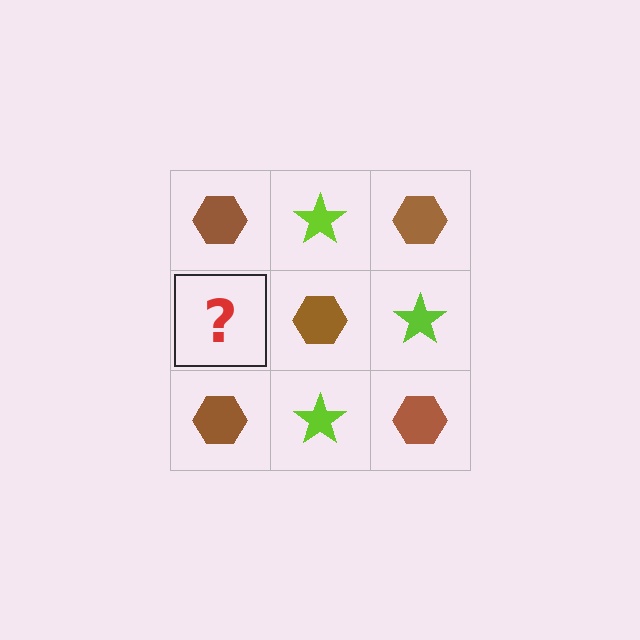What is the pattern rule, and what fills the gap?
The rule is that it alternates brown hexagon and lime star in a checkerboard pattern. The gap should be filled with a lime star.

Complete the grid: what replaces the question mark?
The question mark should be replaced with a lime star.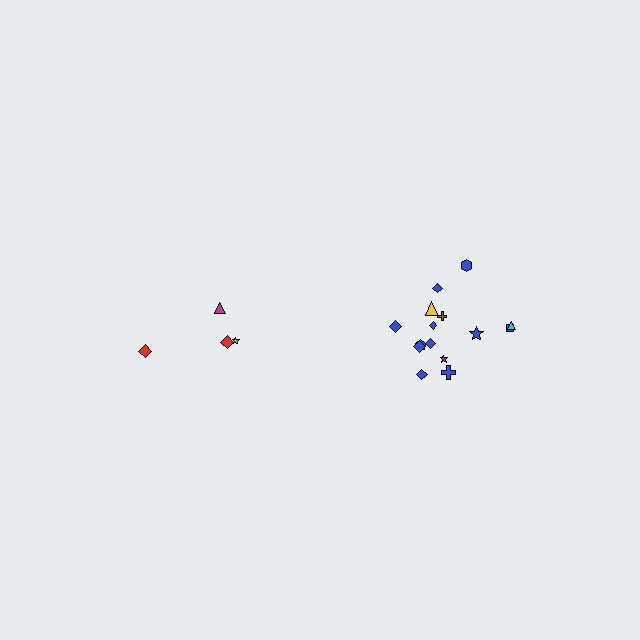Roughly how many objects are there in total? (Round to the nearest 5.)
Roughly 20 objects in total.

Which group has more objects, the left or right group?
The right group.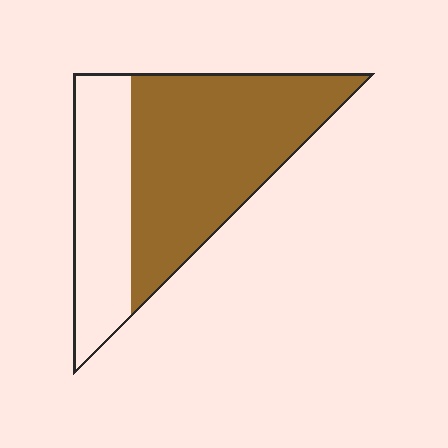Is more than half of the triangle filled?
Yes.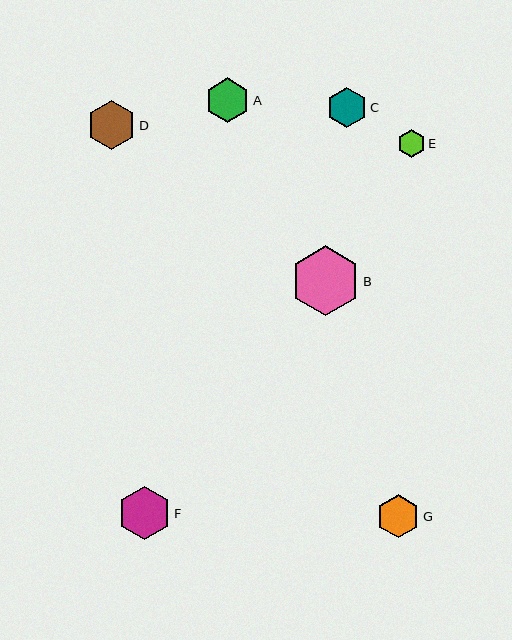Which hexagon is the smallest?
Hexagon E is the smallest with a size of approximately 28 pixels.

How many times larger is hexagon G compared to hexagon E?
Hexagon G is approximately 1.5 times the size of hexagon E.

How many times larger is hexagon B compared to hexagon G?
Hexagon B is approximately 1.6 times the size of hexagon G.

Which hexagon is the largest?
Hexagon B is the largest with a size of approximately 70 pixels.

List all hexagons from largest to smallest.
From largest to smallest: B, F, D, A, G, C, E.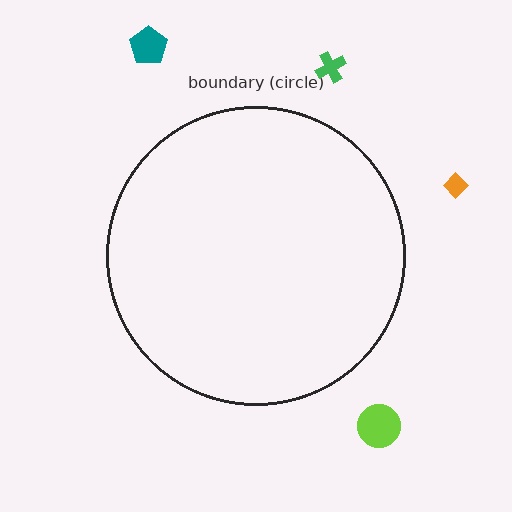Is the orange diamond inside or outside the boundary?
Outside.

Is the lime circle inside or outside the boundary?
Outside.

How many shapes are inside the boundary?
0 inside, 4 outside.